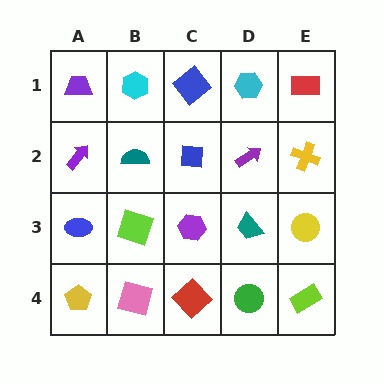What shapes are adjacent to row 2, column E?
A red rectangle (row 1, column E), a yellow circle (row 3, column E), a purple arrow (row 2, column D).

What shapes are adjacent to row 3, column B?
A teal semicircle (row 2, column B), a pink square (row 4, column B), a blue ellipse (row 3, column A), a purple hexagon (row 3, column C).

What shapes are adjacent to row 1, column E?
A yellow cross (row 2, column E), a cyan hexagon (row 1, column D).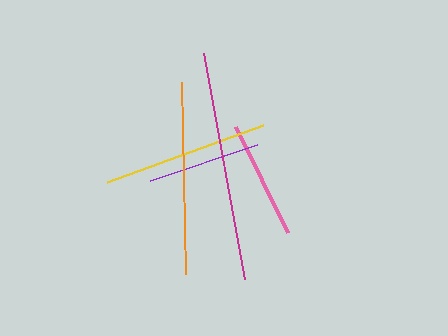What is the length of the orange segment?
The orange segment is approximately 192 pixels long.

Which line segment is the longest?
The magenta line is the longest at approximately 229 pixels.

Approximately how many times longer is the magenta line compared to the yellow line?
The magenta line is approximately 1.4 times the length of the yellow line.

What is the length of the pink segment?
The pink segment is approximately 118 pixels long.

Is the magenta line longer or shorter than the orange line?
The magenta line is longer than the orange line.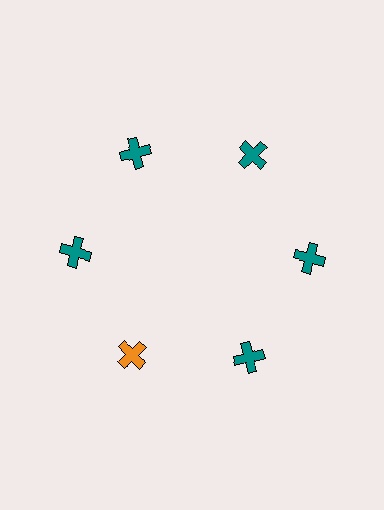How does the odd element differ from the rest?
It has a different color: orange instead of teal.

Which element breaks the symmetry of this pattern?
The orange cross at roughly the 7 o'clock position breaks the symmetry. All other shapes are teal crosses.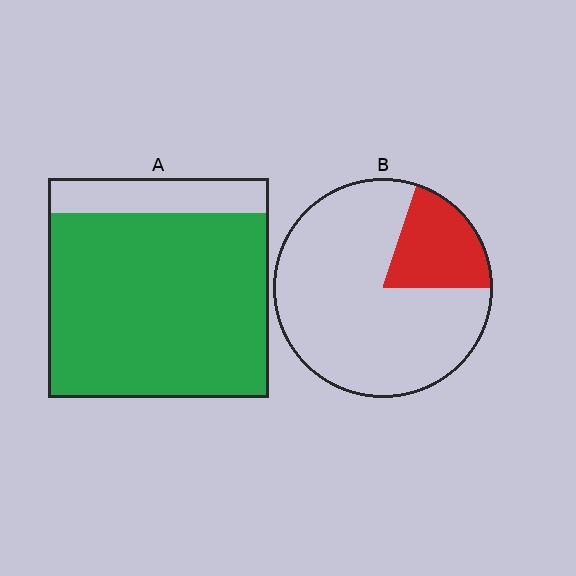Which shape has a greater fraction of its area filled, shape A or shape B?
Shape A.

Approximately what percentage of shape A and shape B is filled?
A is approximately 85% and B is approximately 20%.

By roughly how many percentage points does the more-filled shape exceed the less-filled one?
By roughly 65 percentage points (A over B).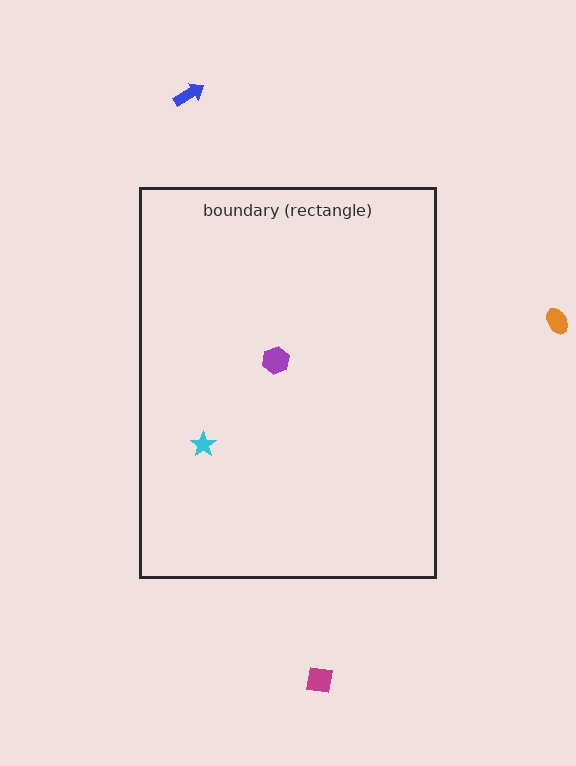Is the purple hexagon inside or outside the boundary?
Inside.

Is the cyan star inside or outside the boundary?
Inside.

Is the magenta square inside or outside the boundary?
Outside.